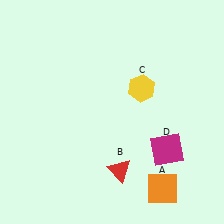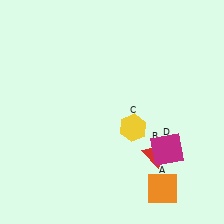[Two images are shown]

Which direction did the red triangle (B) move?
The red triangle (B) moved right.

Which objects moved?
The objects that moved are: the red triangle (B), the yellow hexagon (C).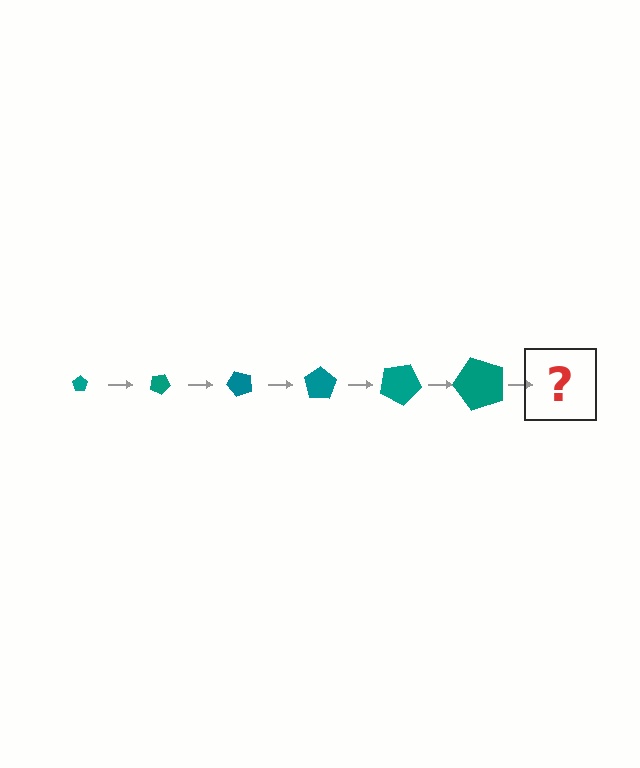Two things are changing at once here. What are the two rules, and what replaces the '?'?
The two rules are that the pentagon grows larger each step and it rotates 25 degrees each step. The '?' should be a pentagon, larger than the previous one and rotated 150 degrees from the start.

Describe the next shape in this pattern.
It should be a pentagon, larger than the previous one and rotated 150 degrees from the start.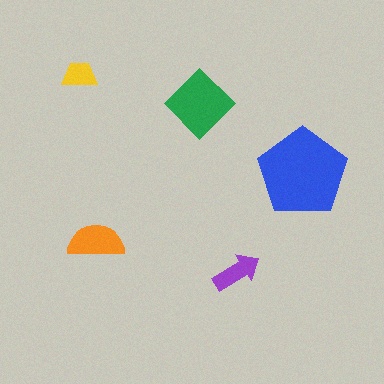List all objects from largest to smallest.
The blue pentagon, the green diamond, the orange semicircle, the purple arrow, the yellow trapezoid.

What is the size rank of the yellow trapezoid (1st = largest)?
5th.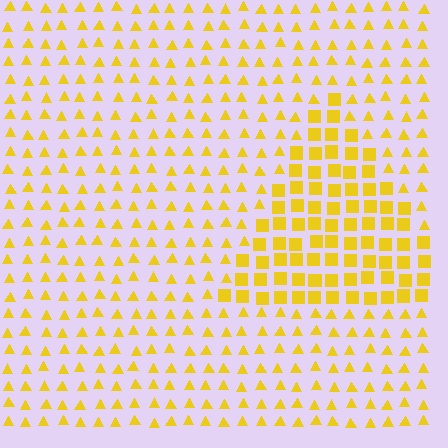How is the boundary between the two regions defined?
The boundary is defined by a change in element shape: squares inside vs. triangles outside. All elements share the same color and spacing.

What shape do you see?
I see a triangle.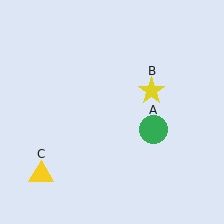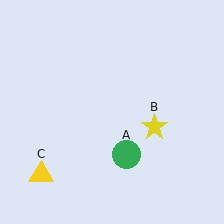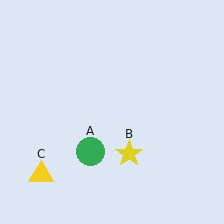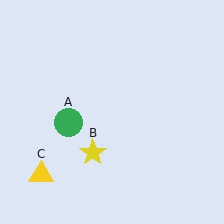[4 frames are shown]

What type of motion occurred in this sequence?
The green circle (object A), yellow star (object B) rotated clockwise around the center of the scene.